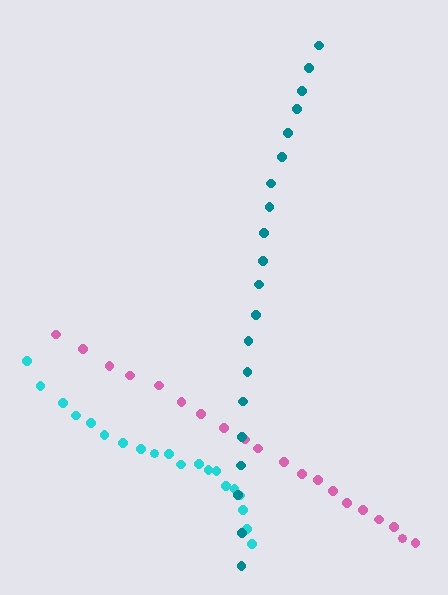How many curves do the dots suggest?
There are 3 distinct paths.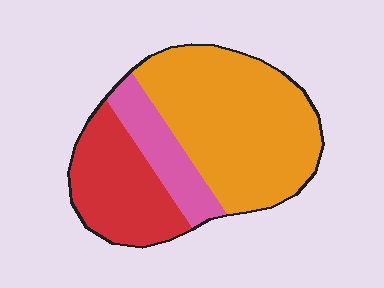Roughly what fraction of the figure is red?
Red covers about 30% of the figure.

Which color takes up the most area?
Orange, at roughly 55%.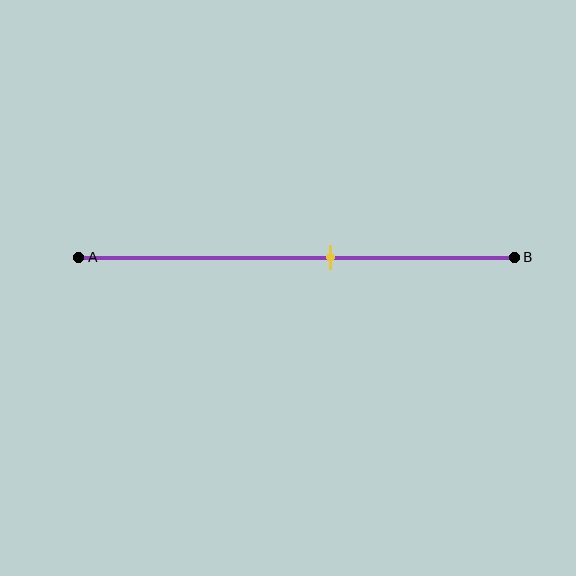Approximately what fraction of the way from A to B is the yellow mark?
The yellow mark is approximately 60% of the way from A to B.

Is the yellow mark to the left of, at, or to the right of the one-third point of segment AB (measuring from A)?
The yellow mark is to the right of the one-third point of segment AB.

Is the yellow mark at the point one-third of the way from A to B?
No, the mark is at about 60% from A, not at the 33% one-third point.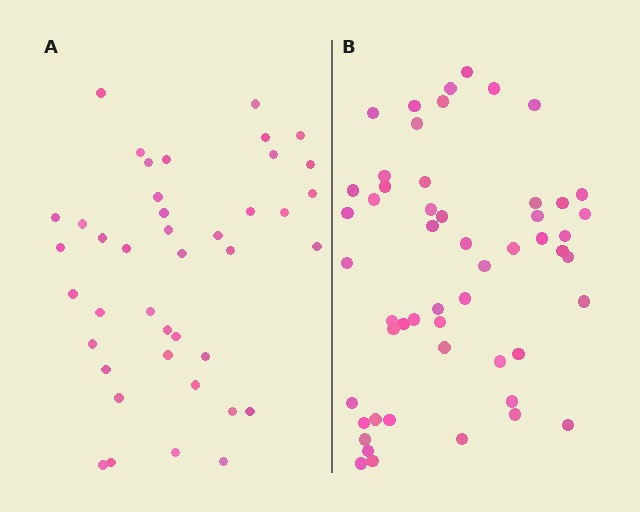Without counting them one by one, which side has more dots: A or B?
Region B (the right region) has more dots.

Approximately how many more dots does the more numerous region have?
Region B has roughly 12 or so more dots than region A.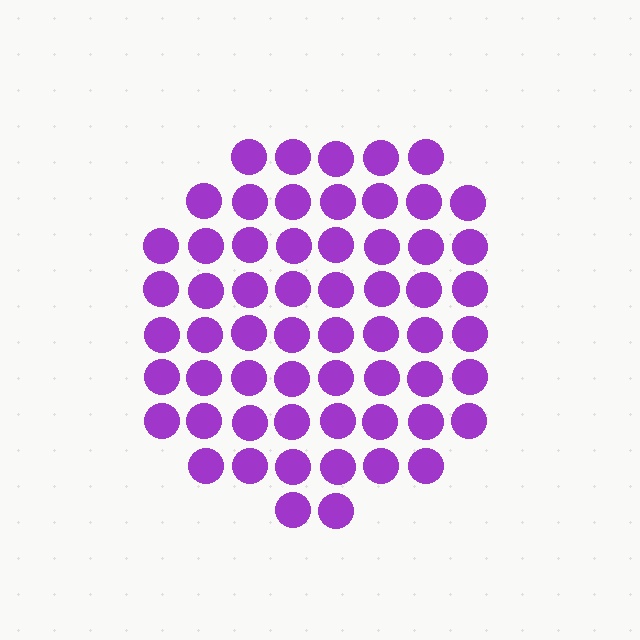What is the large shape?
The large shape is a circle.